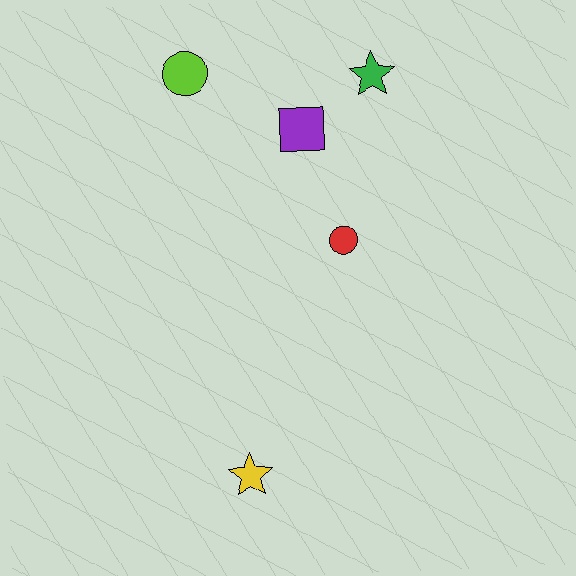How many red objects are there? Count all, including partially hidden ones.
There is 1 red object.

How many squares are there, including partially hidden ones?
There is 1 square.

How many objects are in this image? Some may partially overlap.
There are 5 objects.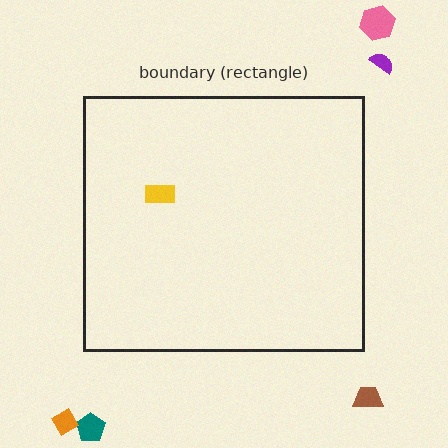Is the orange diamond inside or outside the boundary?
Outside.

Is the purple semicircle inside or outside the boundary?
Outside.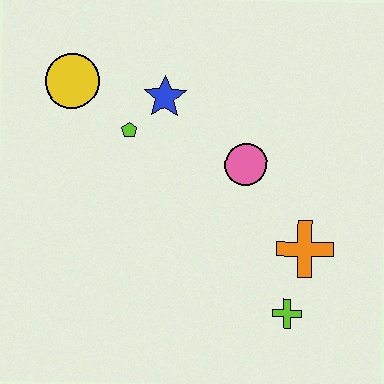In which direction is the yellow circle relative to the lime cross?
The yellow circle is above the lime cross.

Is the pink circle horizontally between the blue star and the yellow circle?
No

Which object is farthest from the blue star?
The lime cross is farthest from the blue star.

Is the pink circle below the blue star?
Yes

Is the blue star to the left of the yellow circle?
No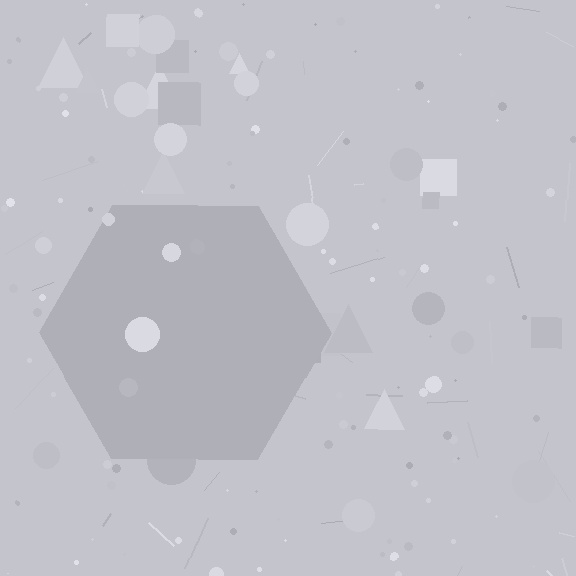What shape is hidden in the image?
A hexagon is hidden in the image.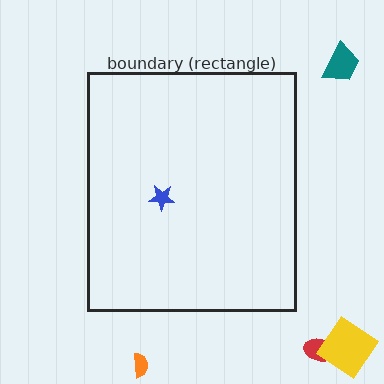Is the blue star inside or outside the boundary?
Inside.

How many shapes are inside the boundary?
1 inside, 4 outside.